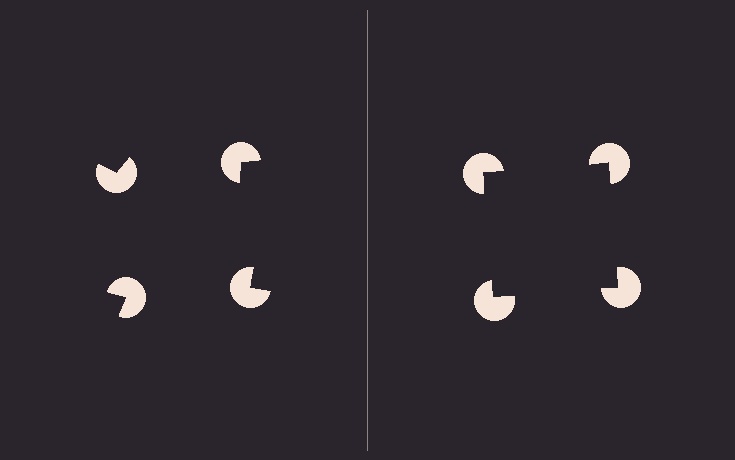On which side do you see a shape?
An illusory square appears on the right side. On the left side the wedge cuts are rotated, so no coherent shape forms.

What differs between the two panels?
The pac-man discs are positioned identically on both sides; only the wedge orientations differ. On the right they align to a square; on the left they are misaligned.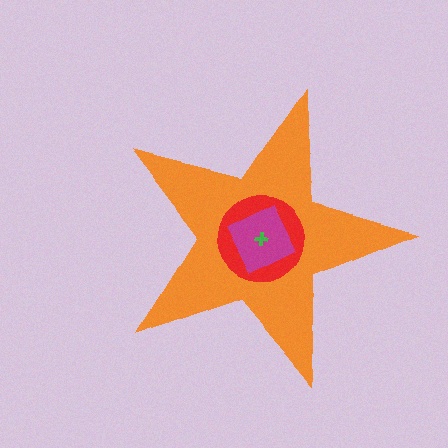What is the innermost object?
The green cross.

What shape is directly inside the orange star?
The red circle.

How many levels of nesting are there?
4.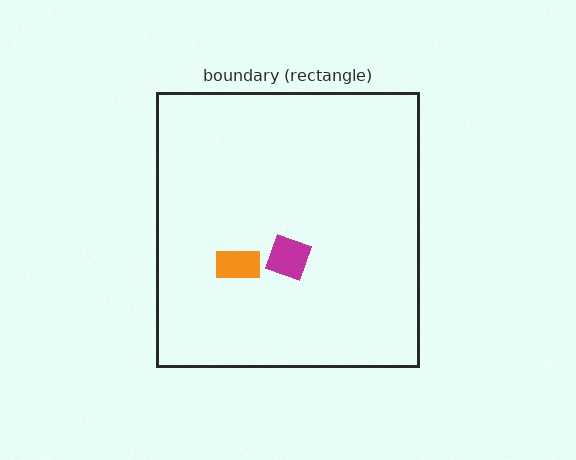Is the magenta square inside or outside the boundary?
Inside.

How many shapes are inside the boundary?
2 inside, 0 outside.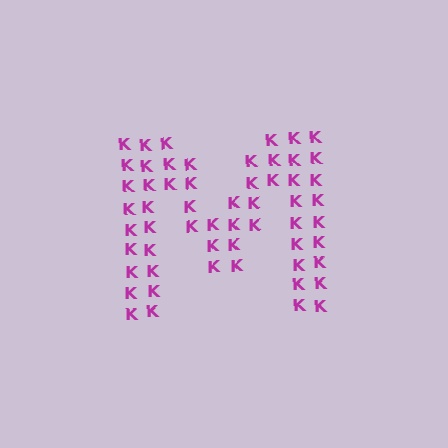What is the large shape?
The large shape is the letter M.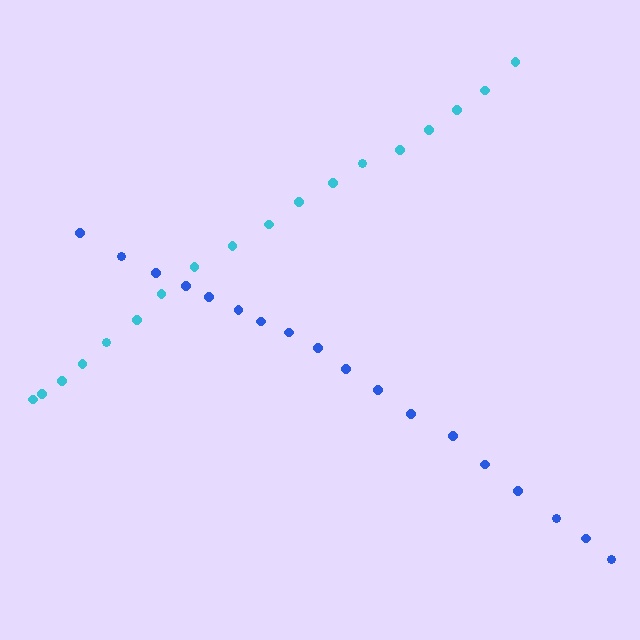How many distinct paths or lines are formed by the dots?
There are 2 distinct paths.